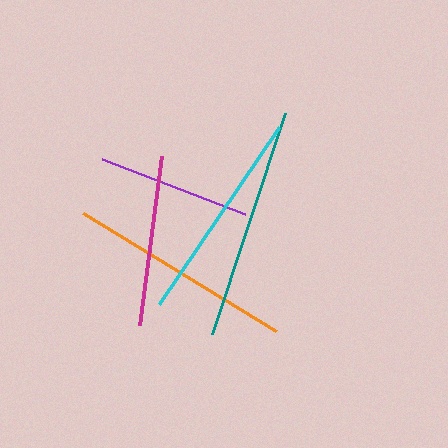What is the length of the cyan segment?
The cyan segment is approximately 214 pixels long.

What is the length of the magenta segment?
The magenta segment is approximately 170 pixels long.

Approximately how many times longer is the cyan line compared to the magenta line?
The cyan line is approximately 1.3 times the length of the magenta line.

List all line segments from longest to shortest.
From longest to shortest: teal, orange, cyan, magenta, purple.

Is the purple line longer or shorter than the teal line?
The teal line is longer than the purple line.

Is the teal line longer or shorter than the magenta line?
The teal line is longer than the magenta line.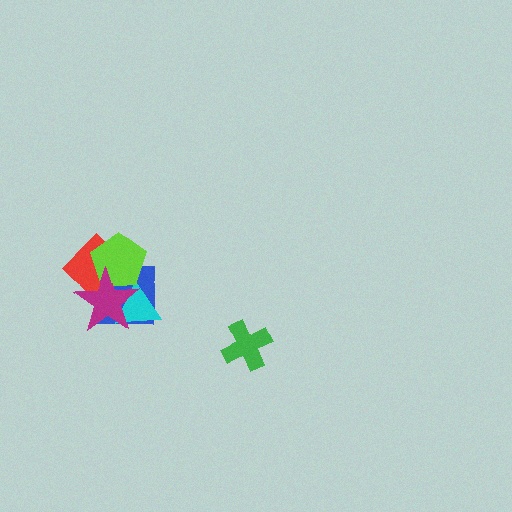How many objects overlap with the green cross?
0 objects overlap with the green cross.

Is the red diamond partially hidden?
Yes, it is partially covered by another shape.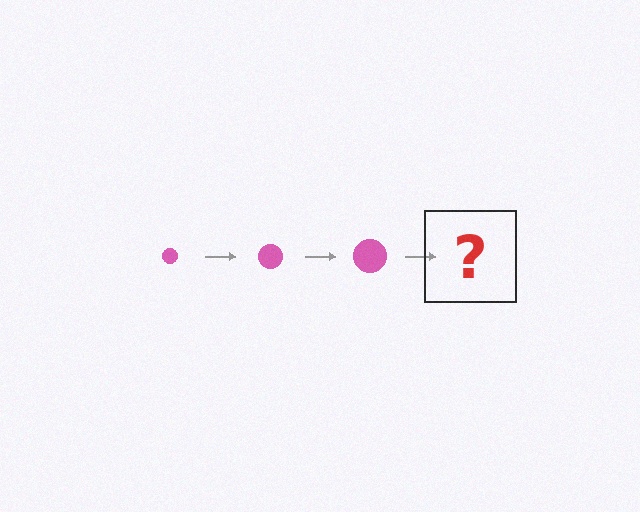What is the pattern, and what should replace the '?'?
The pattern is that the circle gets progressively larger each step. The '?' should be a pink circle, larger than the previous one.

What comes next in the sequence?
The next element should be a pink circle, larger than the previous one.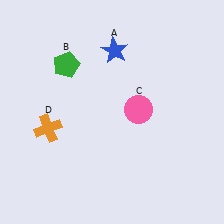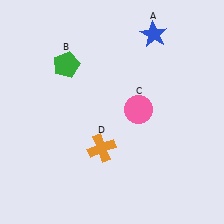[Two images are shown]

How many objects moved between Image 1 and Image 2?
2 objects moved between the two images.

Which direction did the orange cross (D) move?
The orange cross (D) moved right.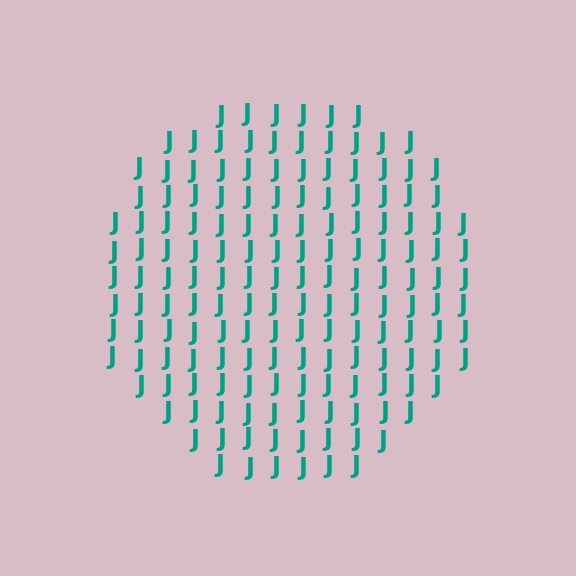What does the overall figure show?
The overall figure shows a circle.